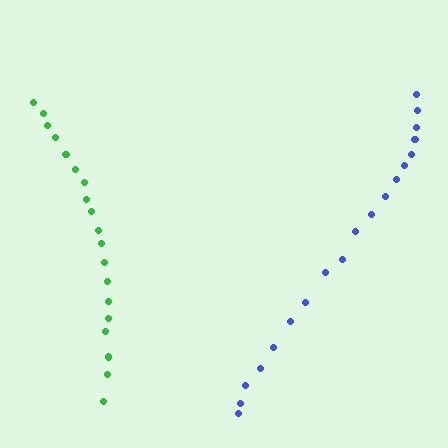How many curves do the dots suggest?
There are 2 distinct paths.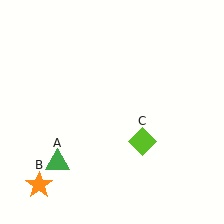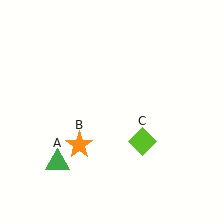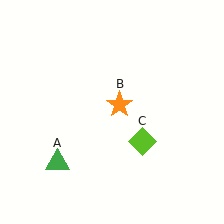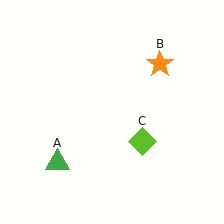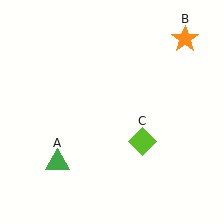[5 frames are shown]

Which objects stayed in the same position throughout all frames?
Green triangle (object A) and lime diamond (object C) remained stationary.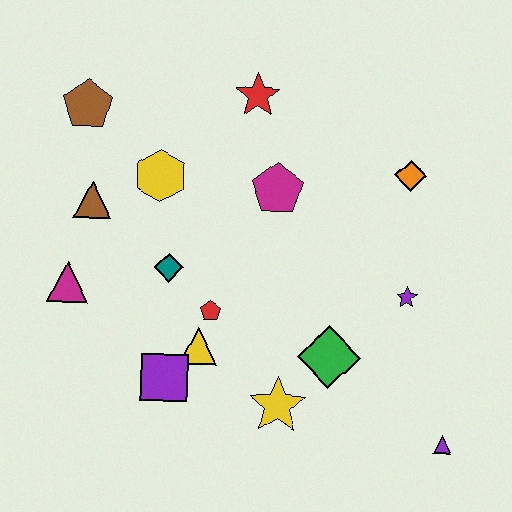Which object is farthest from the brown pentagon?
The purple triangle is farthest from the brown pentagon.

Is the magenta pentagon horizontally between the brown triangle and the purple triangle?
Yes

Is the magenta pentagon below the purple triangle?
No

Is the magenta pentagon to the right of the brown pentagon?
Yes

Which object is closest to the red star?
The magenta pentagon is closest to the red star.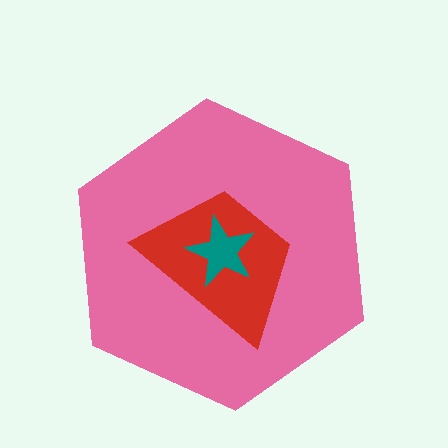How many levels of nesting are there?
3.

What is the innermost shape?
The teal star.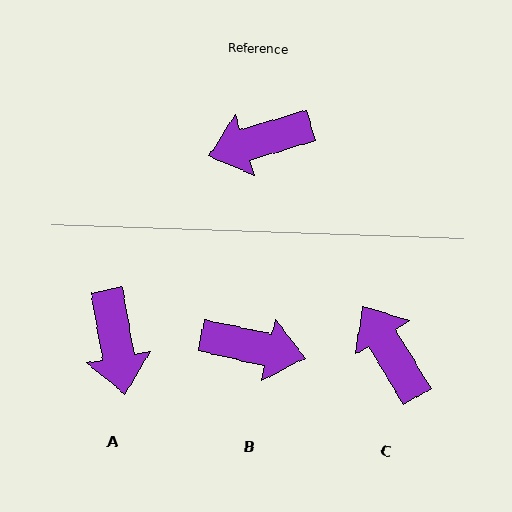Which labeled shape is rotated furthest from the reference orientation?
B, about 151 degrees away.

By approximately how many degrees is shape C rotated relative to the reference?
Approximately 76 degrees clockwise.